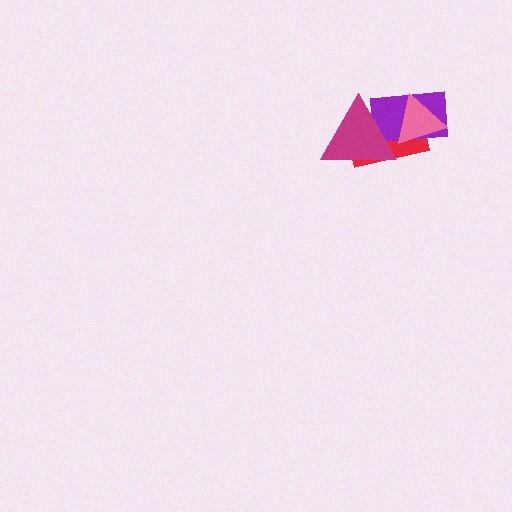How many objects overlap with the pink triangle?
3 objects overlap with the pink triangle.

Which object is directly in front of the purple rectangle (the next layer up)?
The magenta triangle is directly in front of the purple rectangle.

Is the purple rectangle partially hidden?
Yes, it is partially covered by another shape.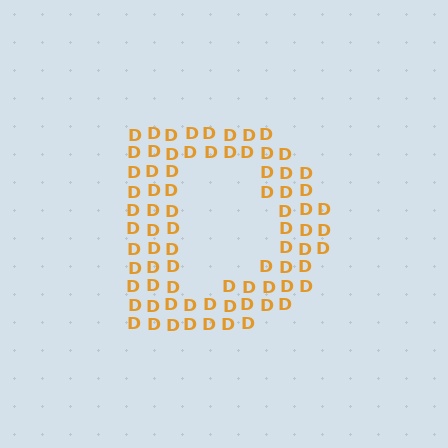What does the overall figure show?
The overall figure shows the letter D.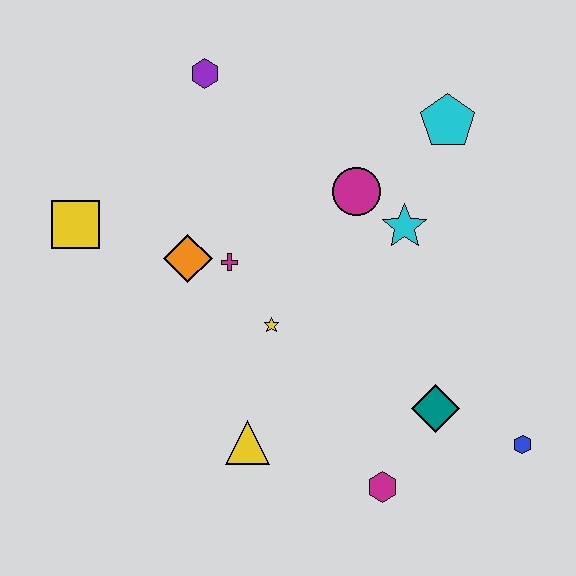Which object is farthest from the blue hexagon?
The yellow square is farthest from the blue hexagon.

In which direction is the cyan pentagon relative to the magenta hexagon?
The cyan pentagon is above the magenta hexagon.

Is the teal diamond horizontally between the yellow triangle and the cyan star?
No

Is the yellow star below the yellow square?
Yes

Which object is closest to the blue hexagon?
The teal diamond is closest to the blue hexagon.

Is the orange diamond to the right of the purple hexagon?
No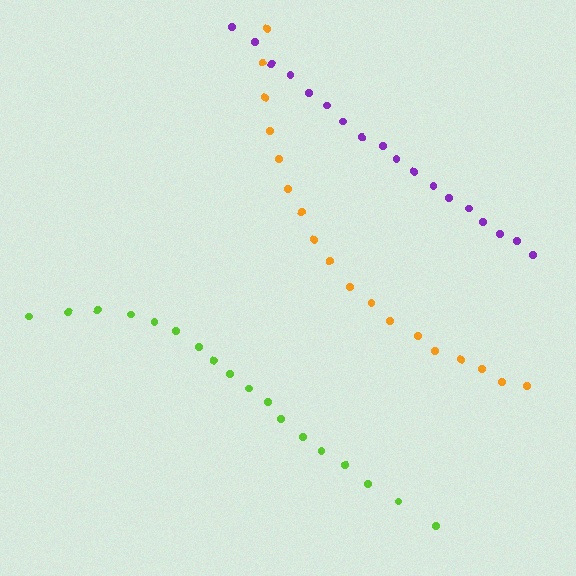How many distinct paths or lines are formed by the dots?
There are 3 distinct paths.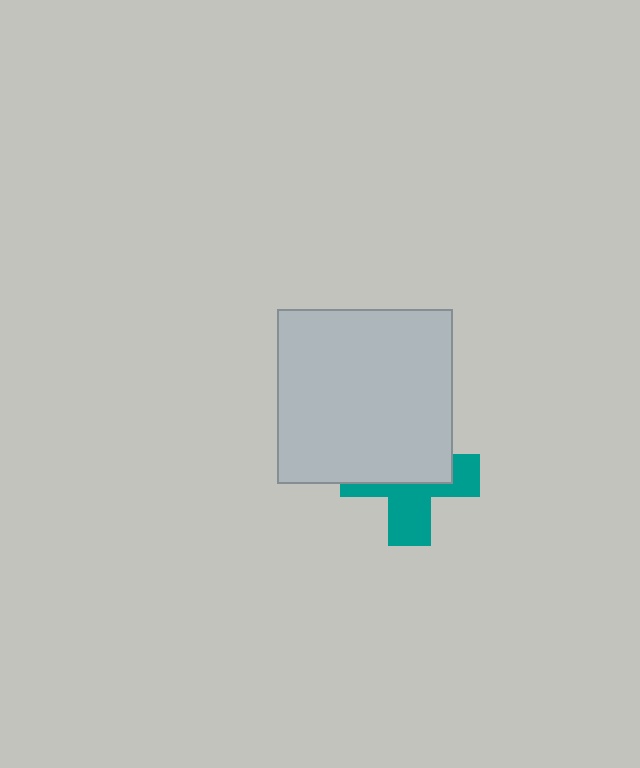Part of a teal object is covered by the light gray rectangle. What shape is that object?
It is a cross.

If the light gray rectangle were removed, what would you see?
You would see the complete teal cross.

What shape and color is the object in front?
The object in front is a light gray rectangle.